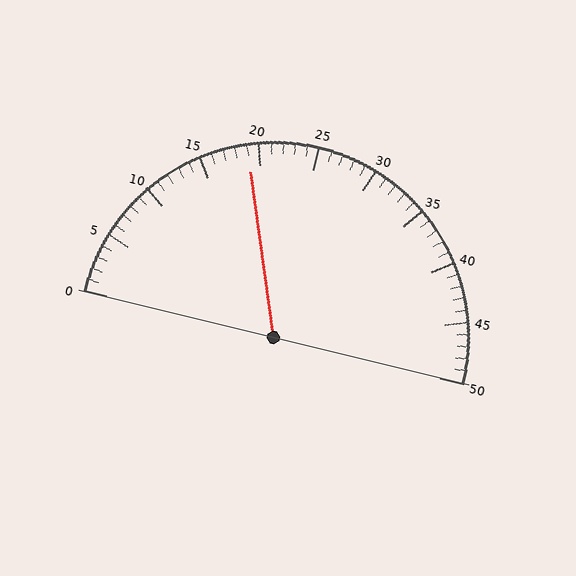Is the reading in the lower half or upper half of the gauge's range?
The reading is in the lower half of the range (0 to 50).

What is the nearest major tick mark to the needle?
The nearest major tick mark is 20.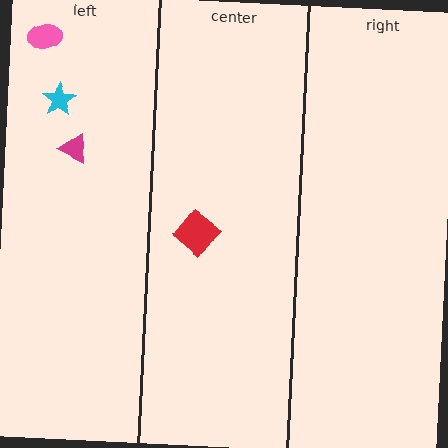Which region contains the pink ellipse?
The left region.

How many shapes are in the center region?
1.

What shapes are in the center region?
The red diamond.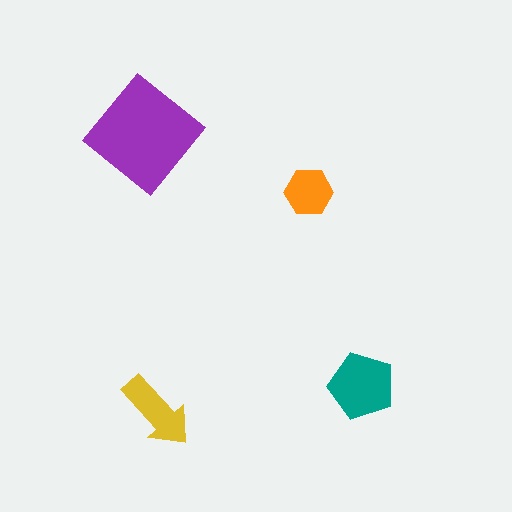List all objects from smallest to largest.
The orange hexagon, the yellow arrow, the teal pentagon, the purple diamond.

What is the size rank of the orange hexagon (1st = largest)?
4th.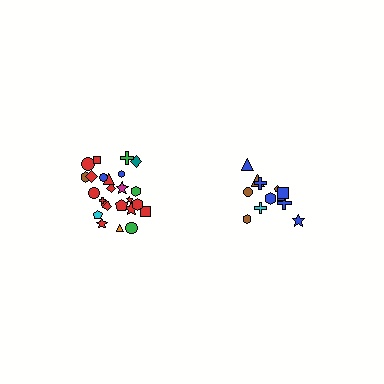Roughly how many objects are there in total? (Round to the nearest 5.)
Roughly 35 objects in total.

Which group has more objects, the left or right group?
The left group.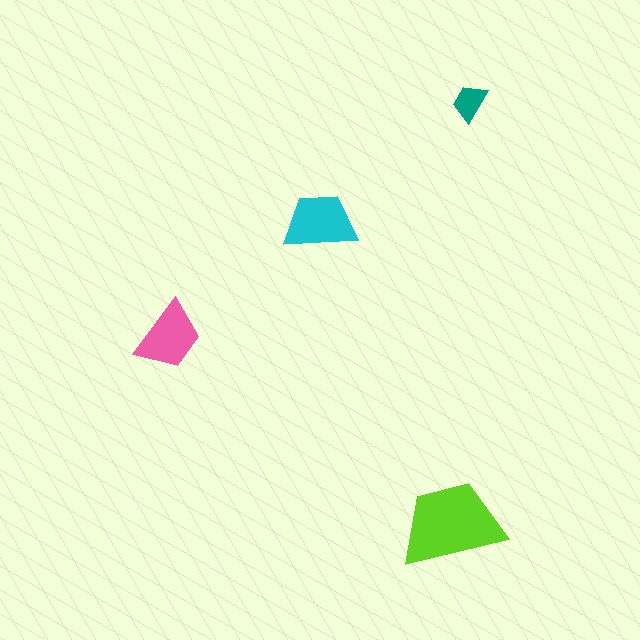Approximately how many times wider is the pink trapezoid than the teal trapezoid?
About 2 times wider.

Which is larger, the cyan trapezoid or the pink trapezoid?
The cyan one.